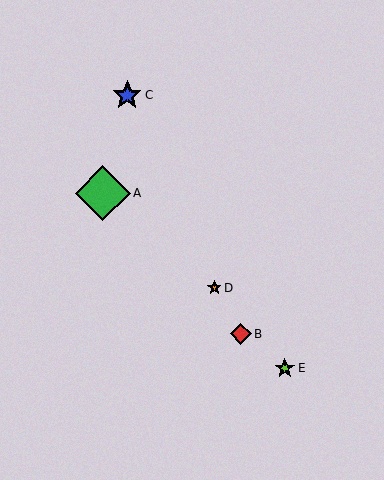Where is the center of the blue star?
The center of the blue star is at (127, 95).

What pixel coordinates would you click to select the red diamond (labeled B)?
Click at (241, 334) to select the red diamond B.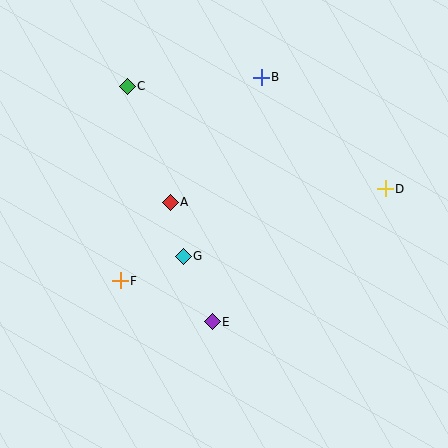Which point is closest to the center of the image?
Point G at (183, 256) is closest to the center.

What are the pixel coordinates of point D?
Point D is at (385, 189).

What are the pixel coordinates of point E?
Point E is at (212, 322).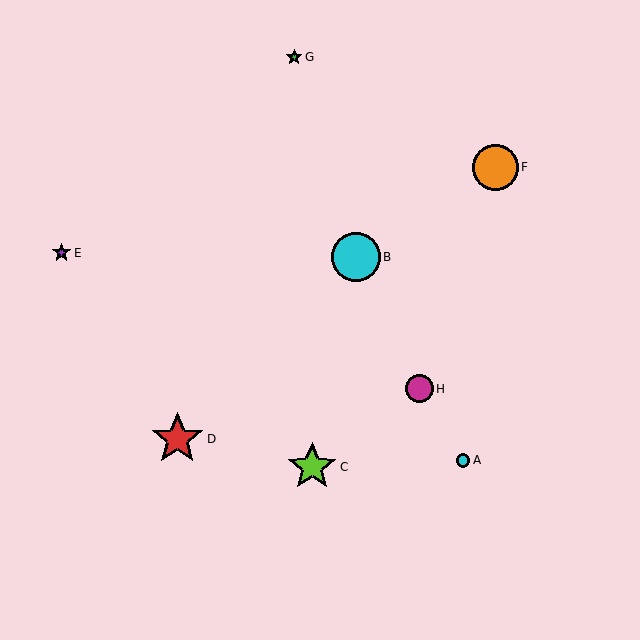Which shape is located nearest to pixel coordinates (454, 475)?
The cyan circle (labeled A) at (463, 460) is nearest to that location.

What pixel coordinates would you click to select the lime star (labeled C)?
Click at (312, 467) to select the lime star C.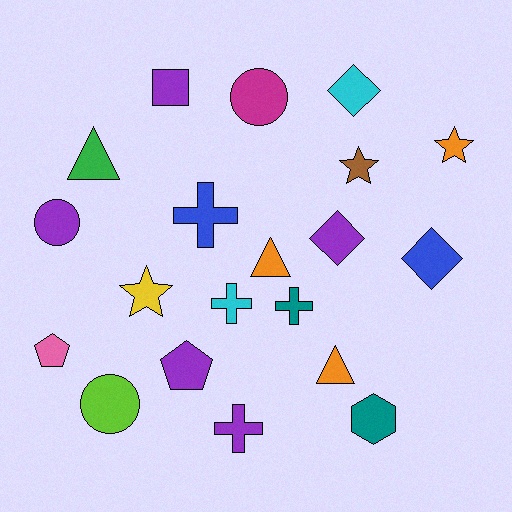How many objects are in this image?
There are 20 objects.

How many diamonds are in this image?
There are 3 diamonds.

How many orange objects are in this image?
There are 3 orange objects.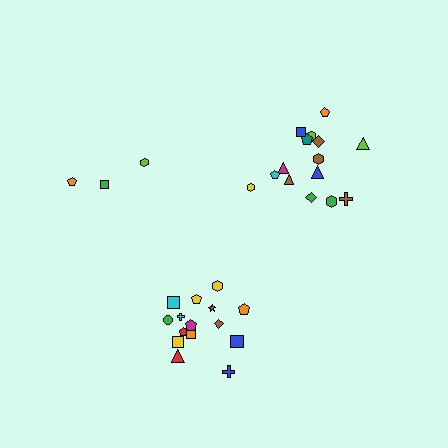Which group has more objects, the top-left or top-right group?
The top-right group.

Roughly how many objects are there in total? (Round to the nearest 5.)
Roughly 35 objects in total.